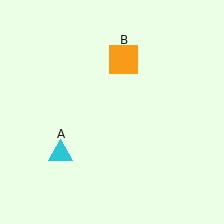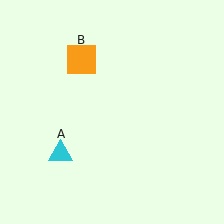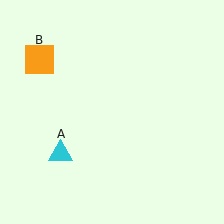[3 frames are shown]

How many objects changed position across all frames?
1 object changed position: orange square (object B).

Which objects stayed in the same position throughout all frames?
Cyan triangle (object A) remained stationary.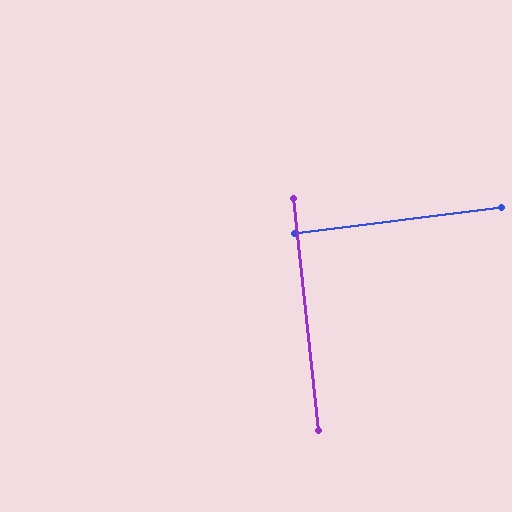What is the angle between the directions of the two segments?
Approximately 89 degrees.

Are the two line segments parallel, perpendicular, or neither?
Perpendicular — they meet at approximately 89°.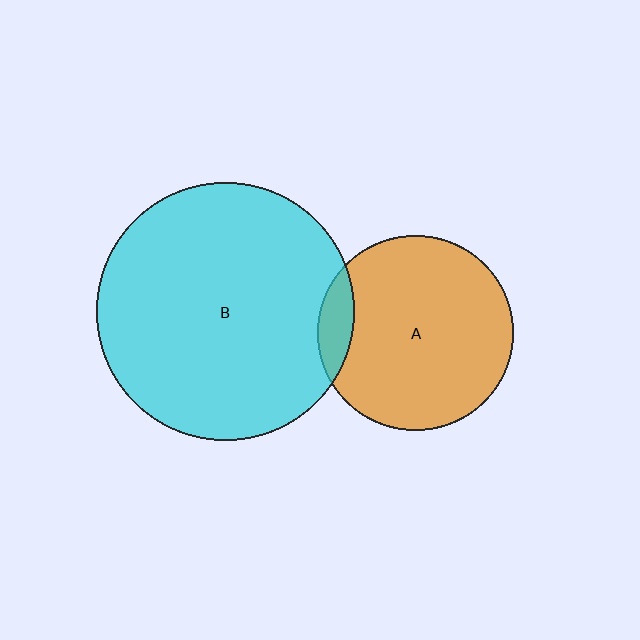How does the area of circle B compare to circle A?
Approximately 1.7 times.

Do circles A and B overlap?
Yes.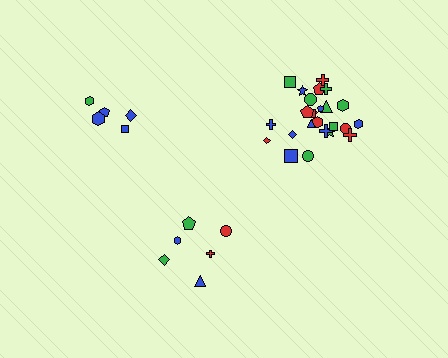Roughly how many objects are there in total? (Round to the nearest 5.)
Roughly 35 objects in total.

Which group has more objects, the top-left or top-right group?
The top-right group.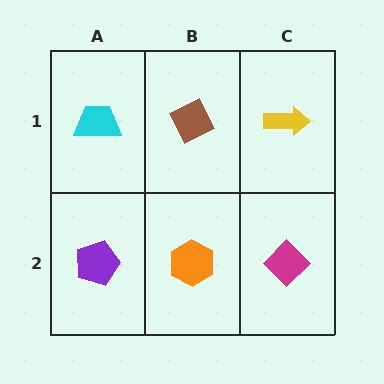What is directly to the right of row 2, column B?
A magenta diamond.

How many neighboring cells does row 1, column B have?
3.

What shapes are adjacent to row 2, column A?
A cyan trapezoid (row 1, column A), an orange hexagon (row 2, column B).